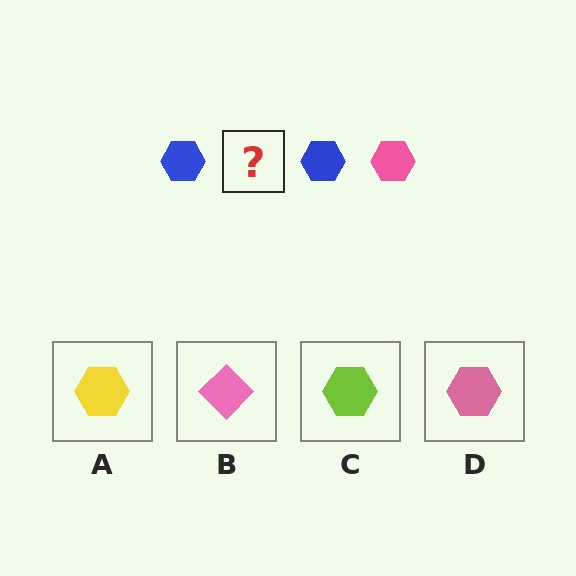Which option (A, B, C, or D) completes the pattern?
D.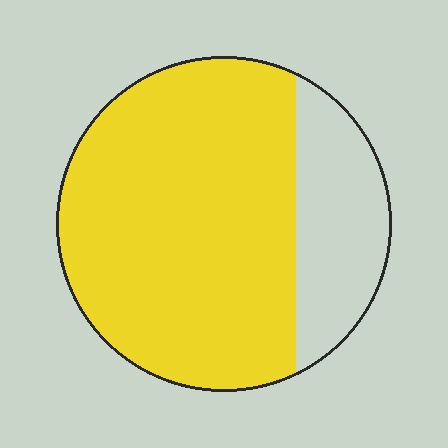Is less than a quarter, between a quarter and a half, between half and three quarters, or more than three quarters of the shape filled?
More than three quarters.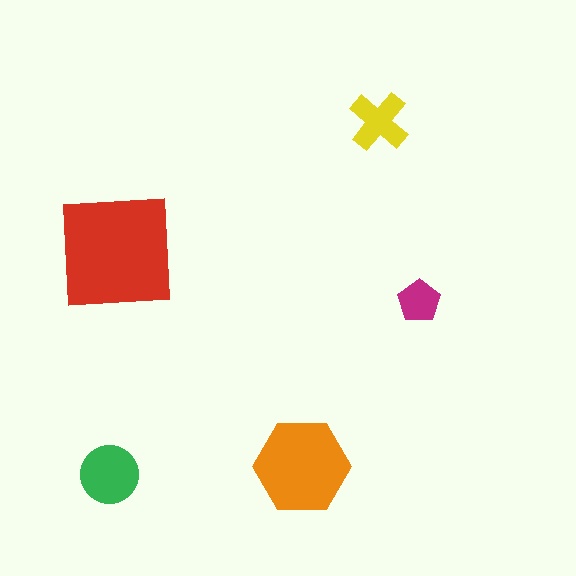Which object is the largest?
The red square.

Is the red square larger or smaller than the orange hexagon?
Larger.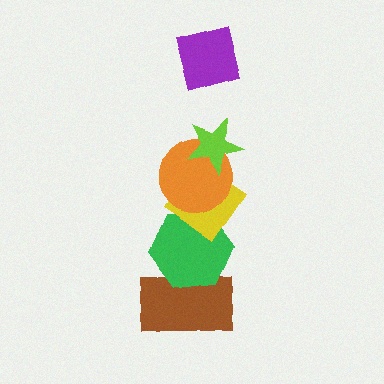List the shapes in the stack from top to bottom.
From top to bottom: the purple square, the lime star, the orange circle, the yellow diamond, the green hexagon, the brown rectangle.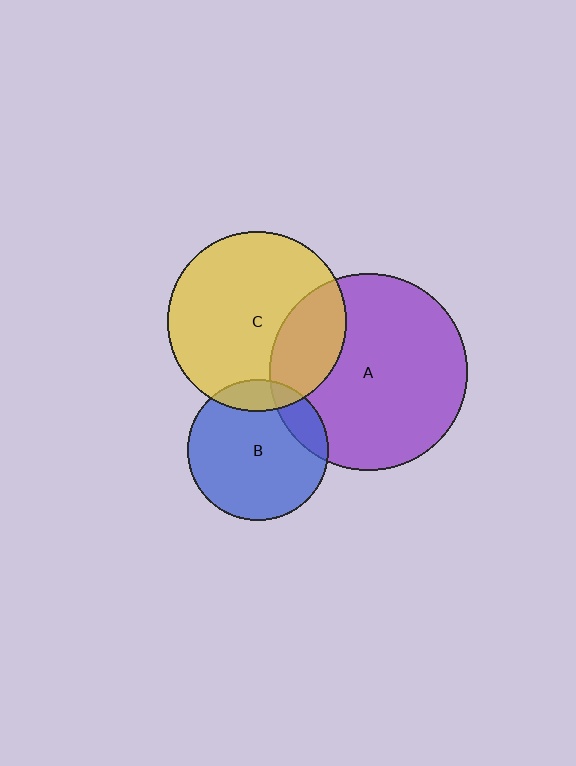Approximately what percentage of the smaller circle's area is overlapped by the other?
Approximately 15%.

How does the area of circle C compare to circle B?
Approximately 1.6 times.